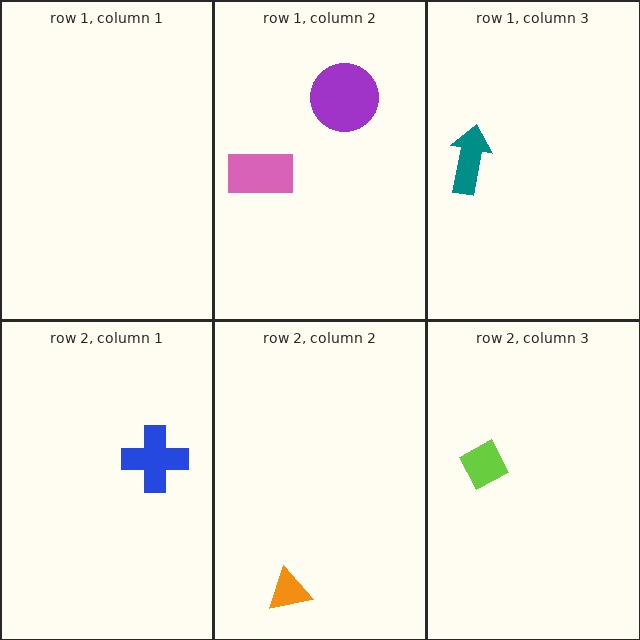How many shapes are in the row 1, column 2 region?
2.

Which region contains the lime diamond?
The row 2, column 3 region.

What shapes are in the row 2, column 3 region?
The lime diamond.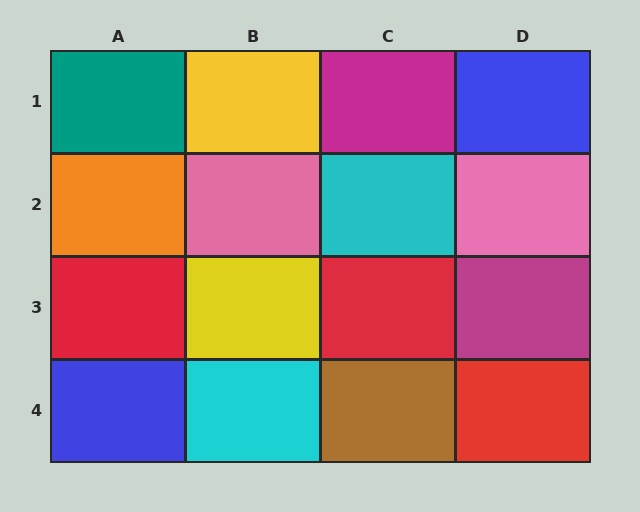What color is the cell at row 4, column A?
Blue.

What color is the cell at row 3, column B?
Yellow.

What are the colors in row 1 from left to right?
Teal, yellow, magenta, blue.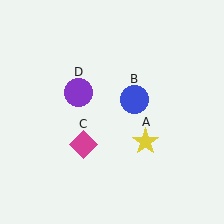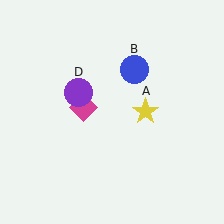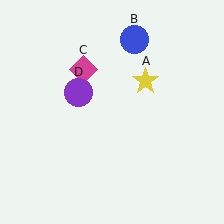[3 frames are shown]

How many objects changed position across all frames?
3 objects changed position: yellow star (object A), blue circle (object B), magenta diamond (object C).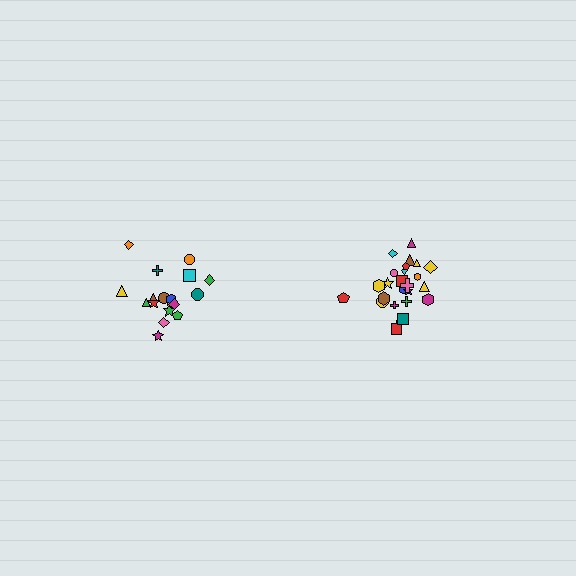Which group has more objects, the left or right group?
The right group.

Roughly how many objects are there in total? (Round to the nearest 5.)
Roughly 45 objects in total.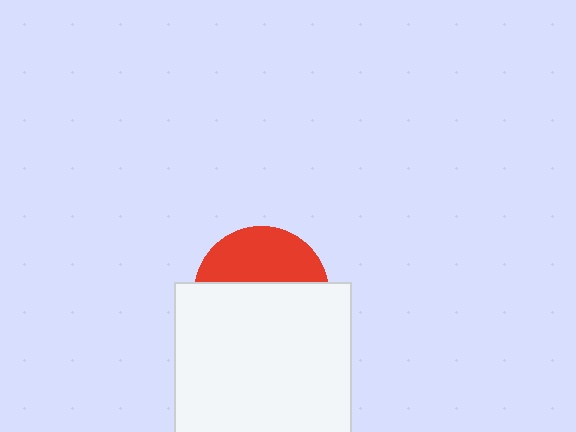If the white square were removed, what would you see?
You would see the complete red circle.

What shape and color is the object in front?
The object in front is a white square.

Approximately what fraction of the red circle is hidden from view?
Roughly 61% of the red circle is hidden behind the white square.